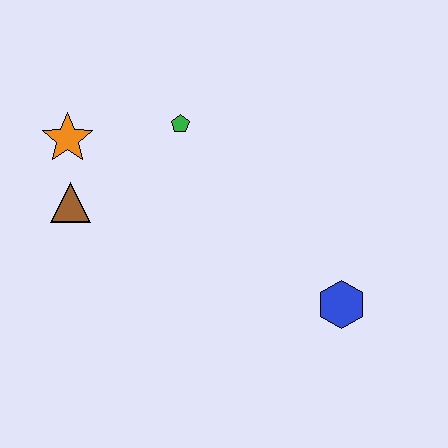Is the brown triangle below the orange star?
Yes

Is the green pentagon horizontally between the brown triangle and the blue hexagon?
Yes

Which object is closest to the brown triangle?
The orange star is closest to the brown triangle.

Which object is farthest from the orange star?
The blue hexagon is farthest from the orange star.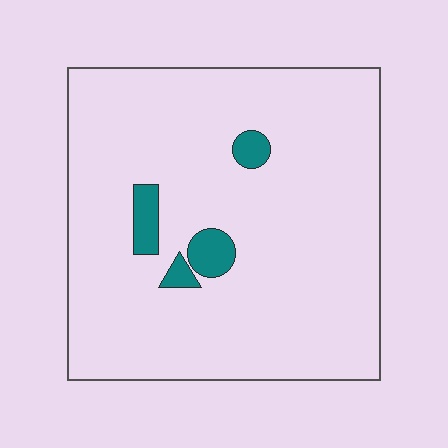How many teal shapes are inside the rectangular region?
4.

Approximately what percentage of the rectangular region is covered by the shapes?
Approximately 5%.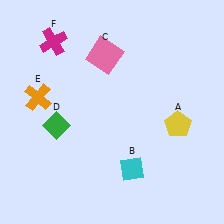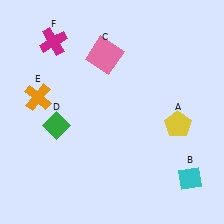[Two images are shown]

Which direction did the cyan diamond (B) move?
The cyan diamond (B) moved right.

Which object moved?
The cyan diamond (B) moved right.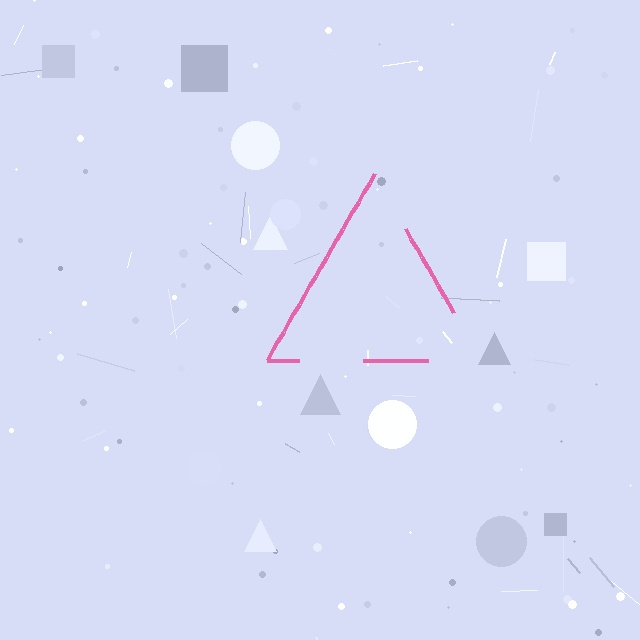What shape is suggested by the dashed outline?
The dashed outline suggests a triangle.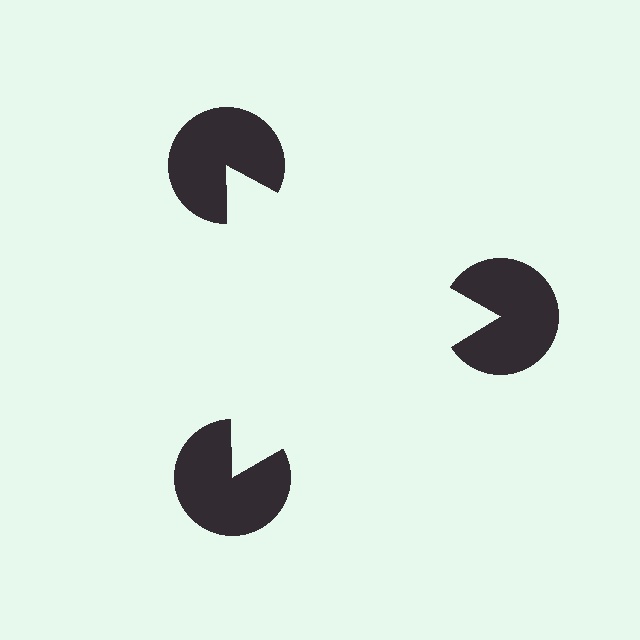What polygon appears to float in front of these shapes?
An illusory triangle — its edges are inferred from the aligned wedge cuts in the pac-man discs, not physically drawn.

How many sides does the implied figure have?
3 sides.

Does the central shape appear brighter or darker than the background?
It typically appears slightly brighter than the background, even though no actual brightness change is drawn.